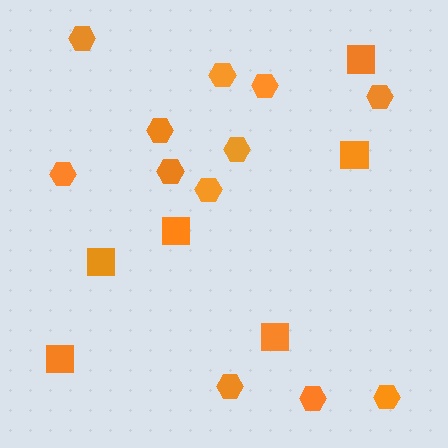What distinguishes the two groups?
There are 2 groups: one group of squares (6) and one group of hexagons (12).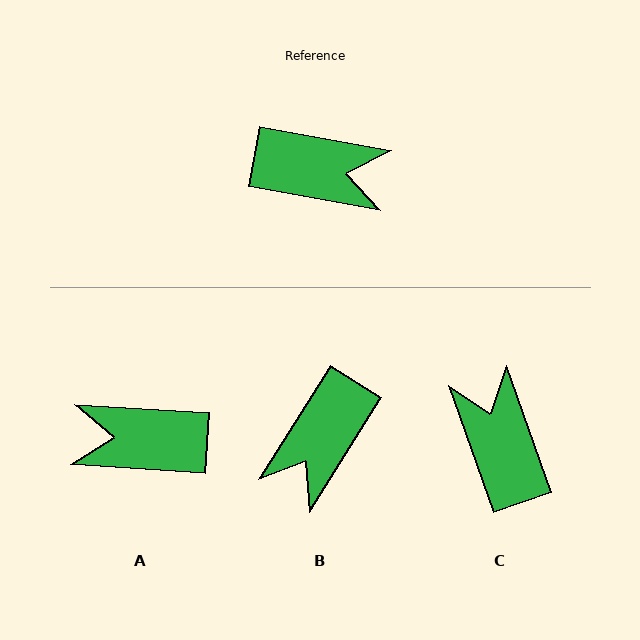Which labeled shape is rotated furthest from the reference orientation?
A, about 173 degrees away.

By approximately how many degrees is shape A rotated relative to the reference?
Approximately 173 degrees clockwise.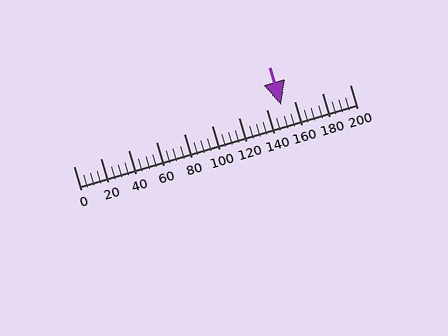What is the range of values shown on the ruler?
The ruler shows values from 0 to 200.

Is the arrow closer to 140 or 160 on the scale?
The arrow is closer to 160.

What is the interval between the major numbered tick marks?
The major tick marks are spaced 20 units apart.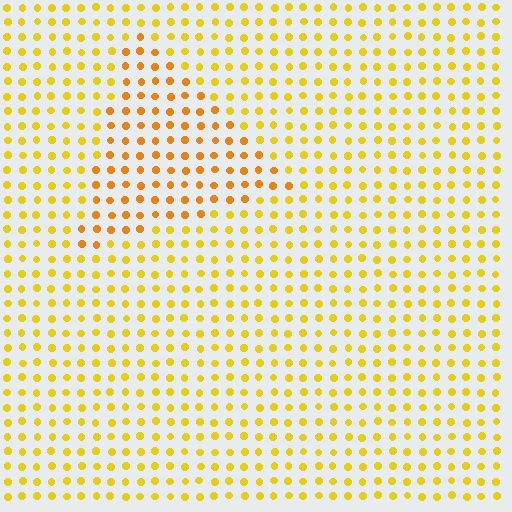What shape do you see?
I see a triangle.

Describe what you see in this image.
The image is filled with small yellow elements in a uniform arrangement. A triangle-shaped region is visible where the elements are tinted to a slightly different hue, forming a subtle color boundary.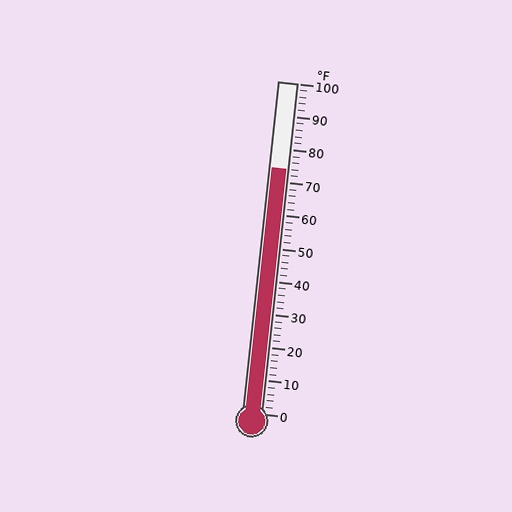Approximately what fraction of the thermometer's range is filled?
The thermometer is filled to approximately 75% of its range.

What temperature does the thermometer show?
The thermometer shows approximately 74°F.